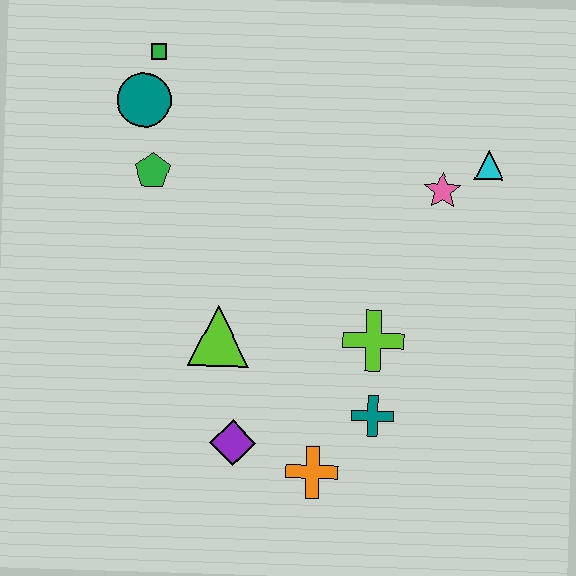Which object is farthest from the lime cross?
The green square is farthest from the lime cross.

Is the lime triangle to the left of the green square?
No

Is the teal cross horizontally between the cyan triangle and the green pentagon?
Yes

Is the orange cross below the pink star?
Yes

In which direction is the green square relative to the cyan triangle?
The green square is to the left of the cyan triangle.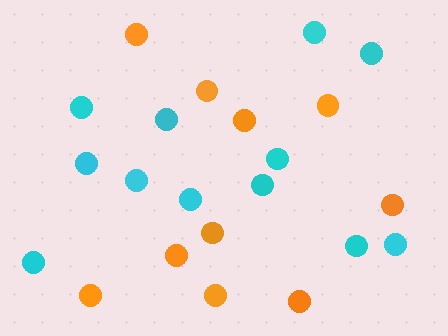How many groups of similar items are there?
There are 2 groups: one group of orange circles (10) and one group of cyan circles (12).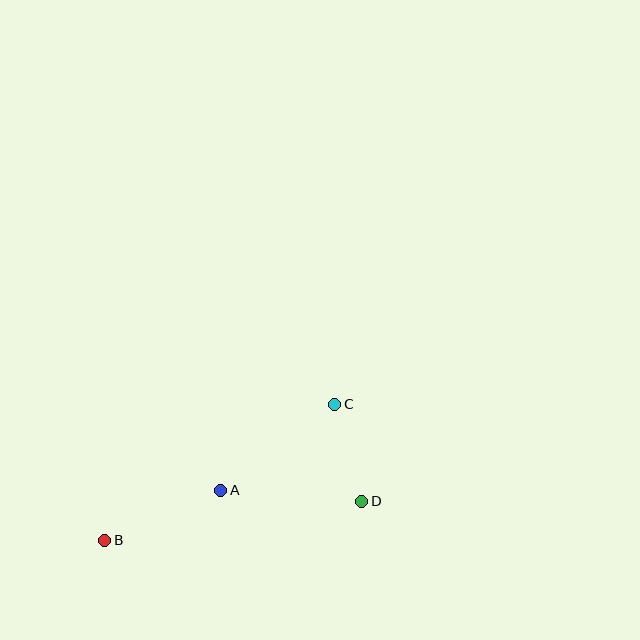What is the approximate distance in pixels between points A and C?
The distance between A and C is approximately 143 pixels.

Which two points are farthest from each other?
Points B and C are farthest from each other.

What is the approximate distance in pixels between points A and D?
The distance between A and D is approximately 142 pixels.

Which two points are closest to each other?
Points C and D are closest to each other.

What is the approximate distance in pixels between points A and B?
The distance between A and B is approximately 126 pixels.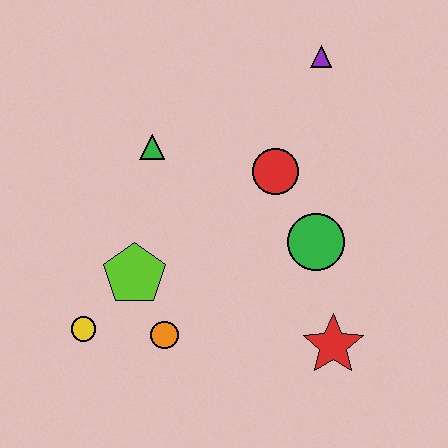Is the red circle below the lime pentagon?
No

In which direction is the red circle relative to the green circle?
The red circle is above the green circle.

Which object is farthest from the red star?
The purple triangle is farthest from the red star.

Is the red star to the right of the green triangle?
Yes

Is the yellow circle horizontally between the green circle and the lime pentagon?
No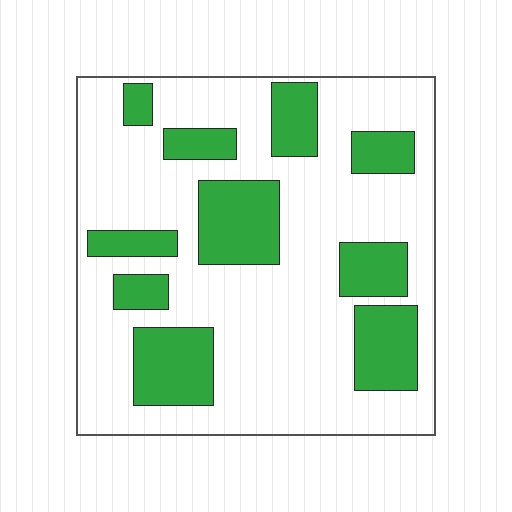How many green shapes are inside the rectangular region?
10.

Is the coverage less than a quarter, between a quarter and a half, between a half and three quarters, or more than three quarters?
Between a quarter and a half.